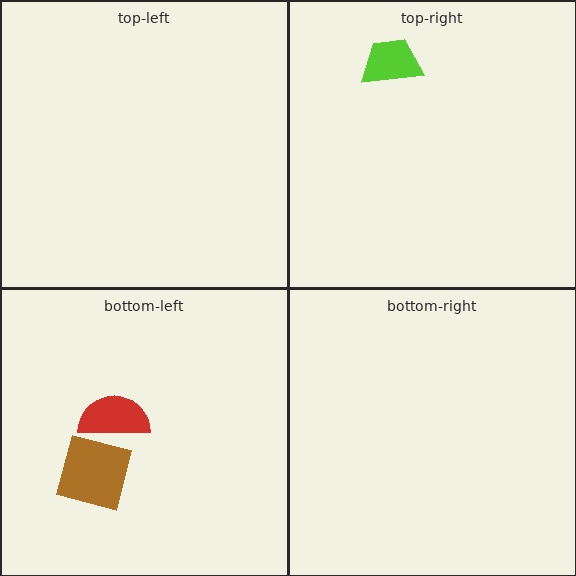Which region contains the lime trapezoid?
The top-right region.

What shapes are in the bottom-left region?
The brown square, the red semicircle.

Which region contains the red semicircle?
The bottom-left region.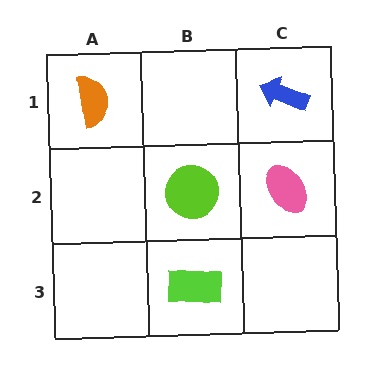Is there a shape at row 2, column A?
No, that cell is empty.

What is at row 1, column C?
A blue arrow.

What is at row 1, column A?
An orange semicircle.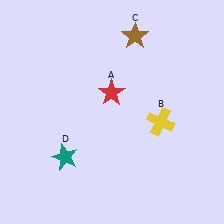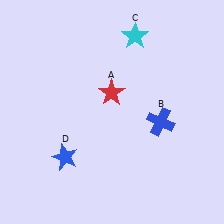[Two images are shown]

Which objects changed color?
B changed from yellow to blue. C changed from brown to cyan. D changed from teal to blue.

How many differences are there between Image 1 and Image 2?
There are 3 differences between the two images.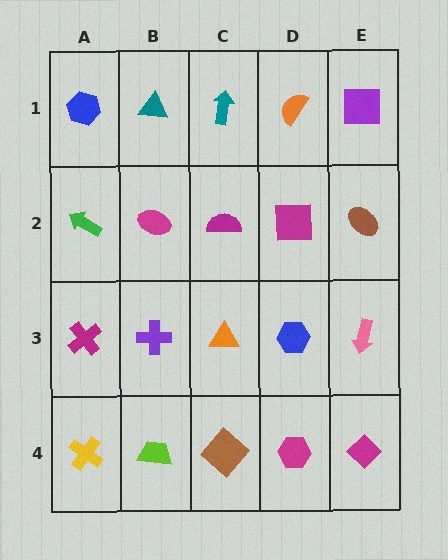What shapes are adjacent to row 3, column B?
A magenta ellipse (row 2, column B), a lime trapezoid (row 4, column B), a magenta cross (row 3, column A), an orange triangle (row 3, column C).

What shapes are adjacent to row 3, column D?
A magenta square (row 2, column D), a magenta hexagon (row 4, column D), an orange triangle (row 3, column C), a pink arrow (row 3, column E).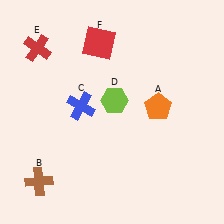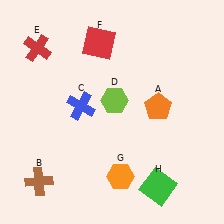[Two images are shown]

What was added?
An orange hexagon (G), a green square (H) were added in Image 2.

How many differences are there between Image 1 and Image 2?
There are 2 differences between the two images.